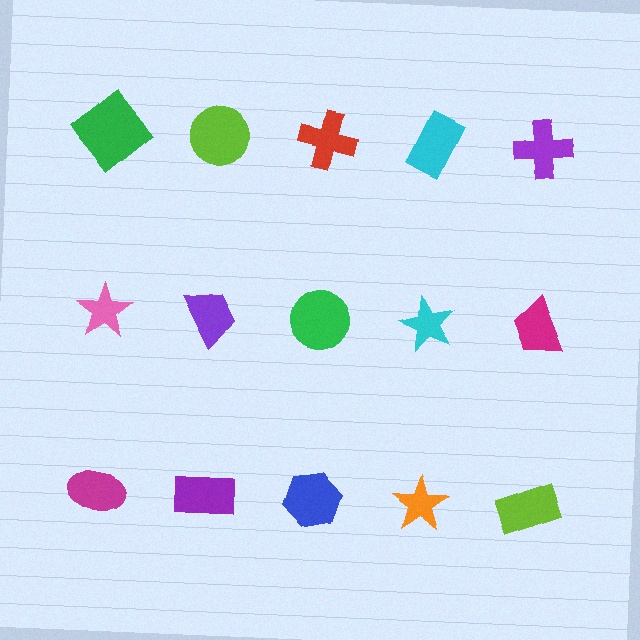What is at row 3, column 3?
A blue hexagon.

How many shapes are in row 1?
5 shapes.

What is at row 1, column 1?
A green diamond.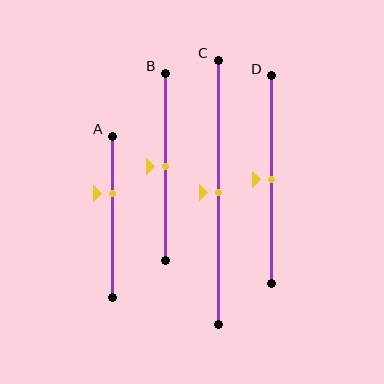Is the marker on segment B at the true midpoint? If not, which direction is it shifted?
Yes, the marker on segment B is at the true midpoint.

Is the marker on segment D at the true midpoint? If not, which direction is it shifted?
Yes, the marker on segment D is at the true midpoint.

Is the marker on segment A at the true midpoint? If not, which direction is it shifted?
No, the marker on segment A is shifted upward by about 14% of the segment length.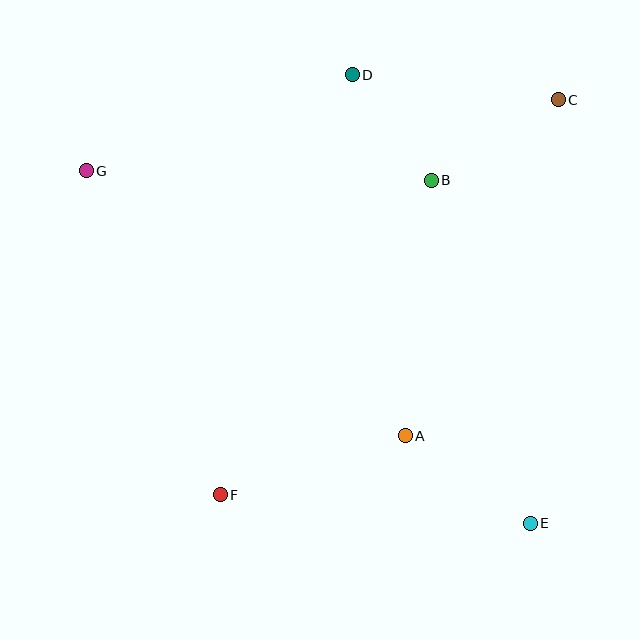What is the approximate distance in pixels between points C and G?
The distance between C and G is approximately 477 pixels.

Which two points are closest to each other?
Points B and D are closest to each other.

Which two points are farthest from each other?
Points E and G are farthest from each other.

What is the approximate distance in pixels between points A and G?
The distance between A and G is approximately 415 pixels.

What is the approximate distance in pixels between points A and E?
The distance between A and E is approximately 152 pixels.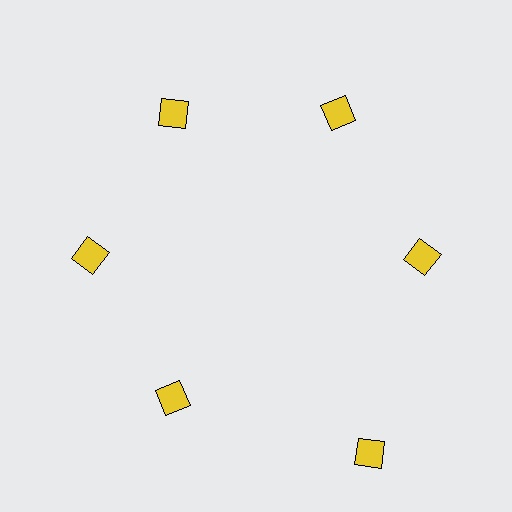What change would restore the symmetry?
The symmetry would be restored by moving it inward, back onto the ring so that all 6 diamonds sit at equal angles and equal distance from the center.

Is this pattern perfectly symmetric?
No. The 6 yellow diamonds are arranged in a ring, but one element near the 5 o'clock position is pushed outward from the center, breaking the 6-fold rotational symmetry.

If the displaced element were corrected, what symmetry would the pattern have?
It would have 6-fold rotational symmetry — the pattern would map onto itself every 60 degrees.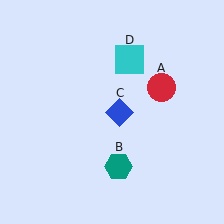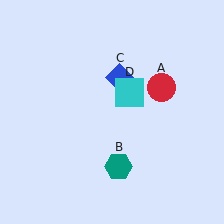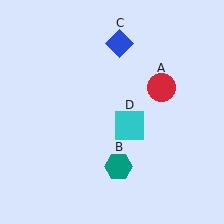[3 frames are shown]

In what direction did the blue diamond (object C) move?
The blue diamond (object C) moved up.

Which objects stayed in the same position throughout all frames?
Red circle (object A) and teal hexagon (object B) remained stationary.